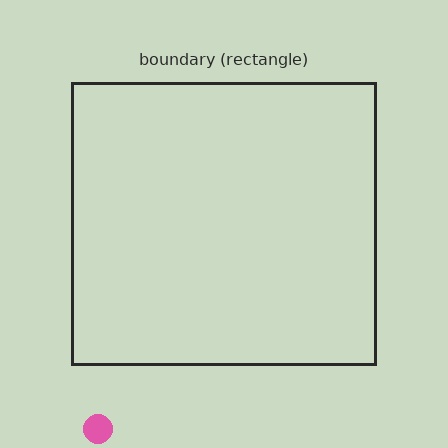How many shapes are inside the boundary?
0 inside, 1 outside.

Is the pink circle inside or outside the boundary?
Outside.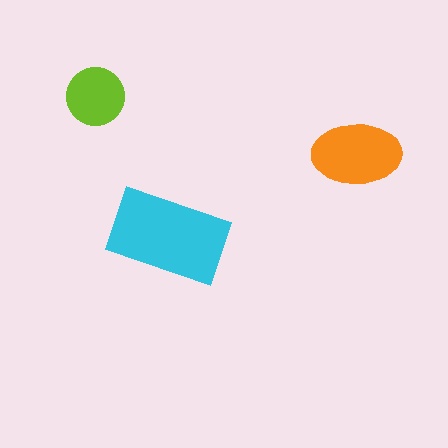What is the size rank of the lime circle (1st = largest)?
3rd.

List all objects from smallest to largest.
The lime circle, the orange ellipse, the cyan rectangle.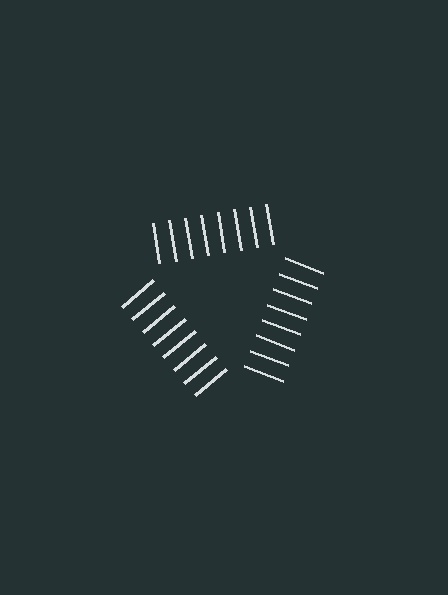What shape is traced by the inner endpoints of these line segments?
An illusory triangle — the line segments terminate on its edges but no continuous stroke is drawn.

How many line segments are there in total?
24 — 8 along each of the 3 edges.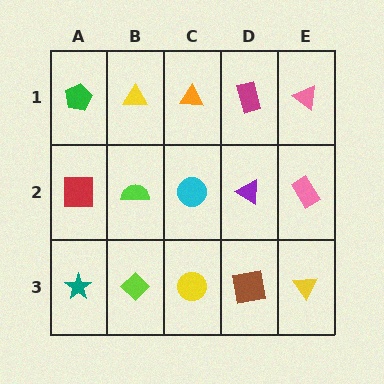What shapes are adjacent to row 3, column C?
A cyan circle (row 2, column C), a lime diamond (row 3, column B), a brown square (row 3, column D).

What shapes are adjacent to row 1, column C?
A cyan circle (row 2, column C), a yellow triangle (row 1, column B), a magenta rectangle (row 1, column D).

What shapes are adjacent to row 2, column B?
A yellow triangle (row 1, column B), a lime diamond (row 3, column B), a red square (row 2, column A), a cyan circle (row 2, column C).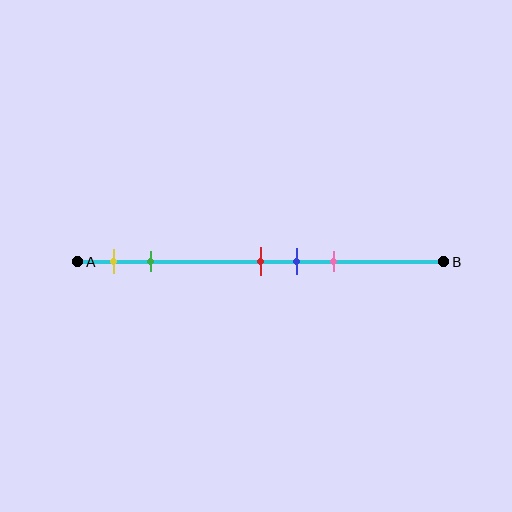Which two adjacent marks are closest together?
The red and blue marks are the closest adjacent pair.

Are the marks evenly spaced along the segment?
No, the marks are not evenly spaced.